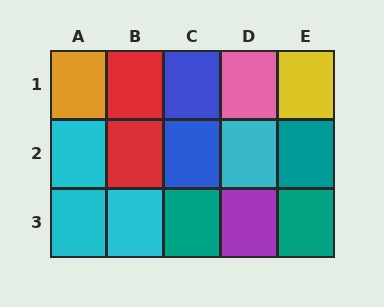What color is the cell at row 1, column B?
Red.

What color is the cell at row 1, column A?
Orange.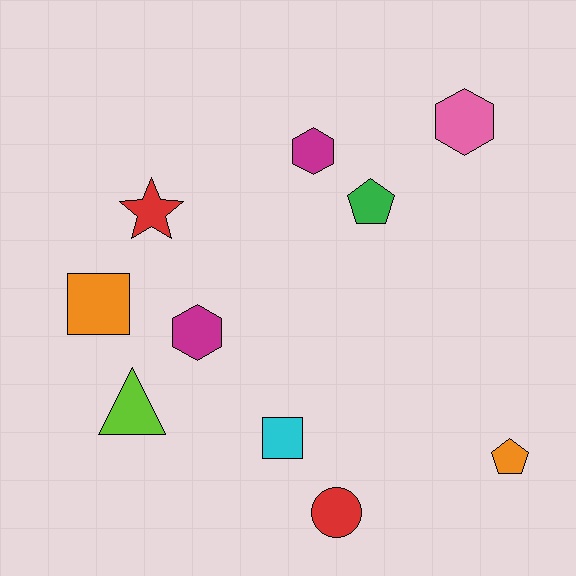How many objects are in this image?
There are 10 objects.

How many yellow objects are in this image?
There are no yellow objects.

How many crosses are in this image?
There are no crosses.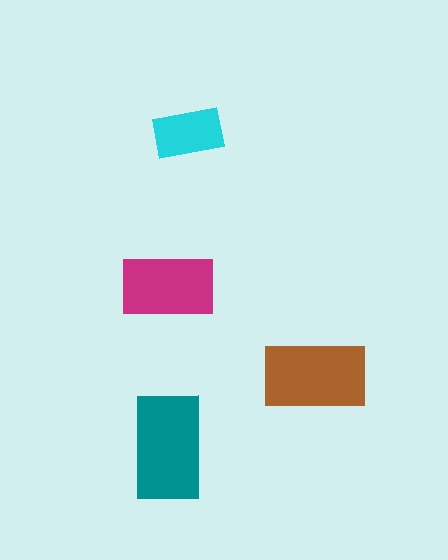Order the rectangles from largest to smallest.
the teal one, the brown one, the magenta one, the cyan one.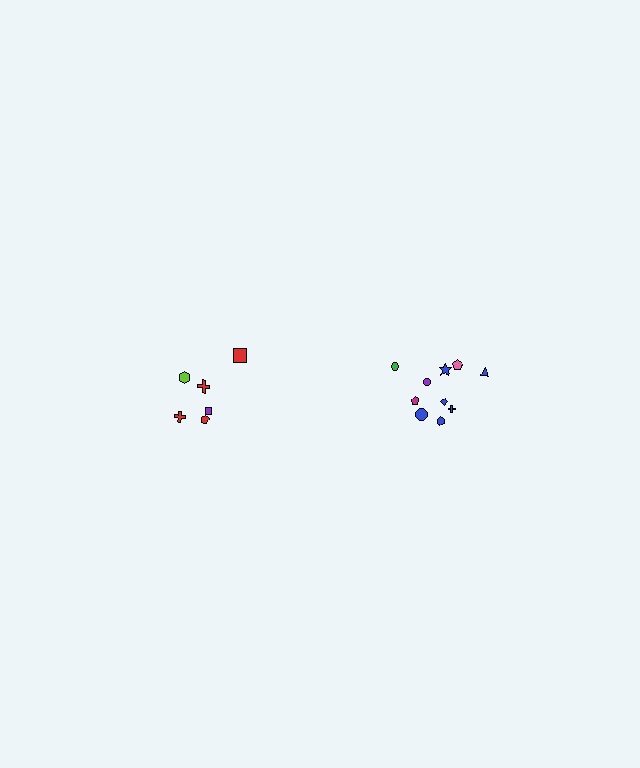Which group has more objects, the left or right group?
The right group.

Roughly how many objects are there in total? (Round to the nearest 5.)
Roughly 15 objects in total.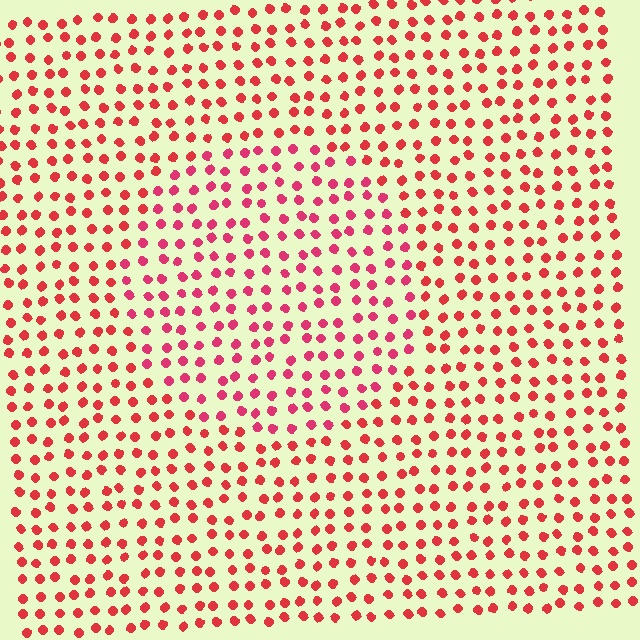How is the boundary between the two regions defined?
The boundary is defined purely by a slight shift in hue (about 19 degrees). Spacing, size, and orientation are identical on both sides.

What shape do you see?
I see a circle.